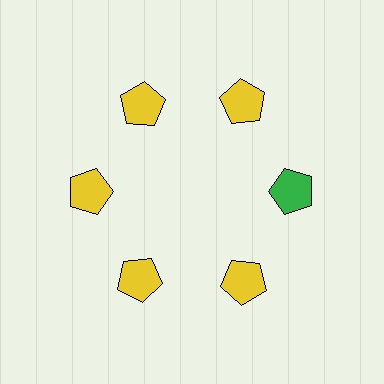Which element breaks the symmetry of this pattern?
The green pentagon at roughly the 3 o'clock position breaks the symmetry. All other shapes are yellow pentagons.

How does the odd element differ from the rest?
It has a different color: green instead of yellow.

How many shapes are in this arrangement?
There are 6 shapes arranged in a ring pattern.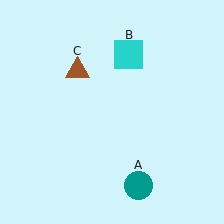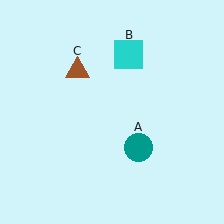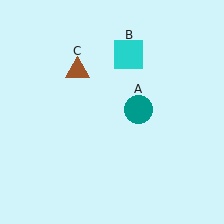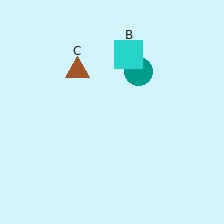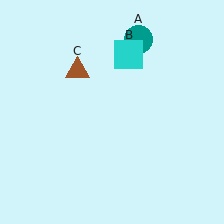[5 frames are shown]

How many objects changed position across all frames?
1 object changed position: teal circle (object A).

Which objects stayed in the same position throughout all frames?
Cyan square (object B) and brown triangle (object C) remained stationary.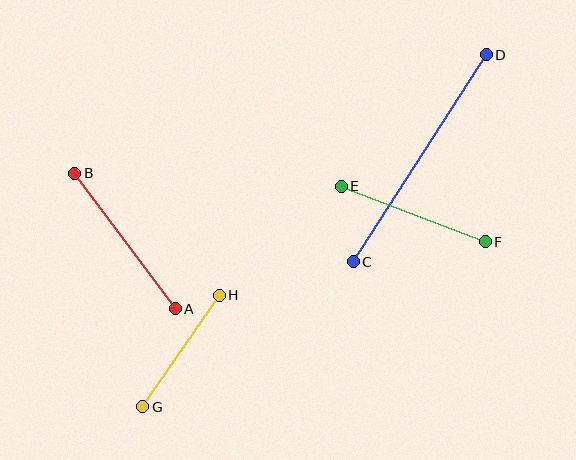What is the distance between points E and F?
The distance is approximately 155 pixels.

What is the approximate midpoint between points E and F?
The midpoint is at approximately (413, 214) pixels.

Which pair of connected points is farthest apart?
Points C and D are farthest apart.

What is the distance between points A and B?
The distance is approximately 168 pixels.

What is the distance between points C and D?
The distance is approximately 246 pixels.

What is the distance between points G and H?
The distance is approximately 135 pixels.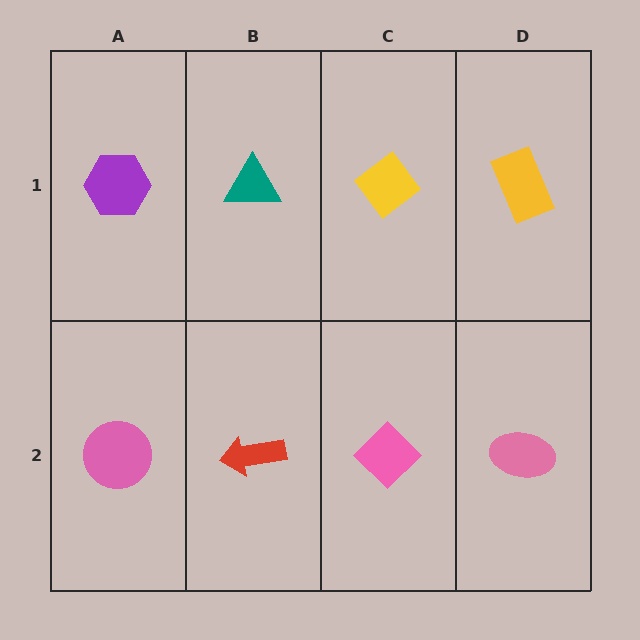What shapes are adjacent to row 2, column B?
A teal triangle (row 1, column B), a pink circle (row 2, column A), a pink diamond (row 2, column C).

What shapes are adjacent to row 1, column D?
A pink ellipse (row 2, column D), a yellow diamond (row 1, column C).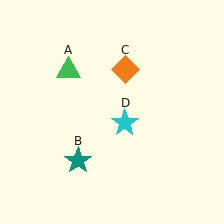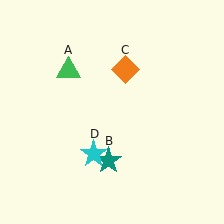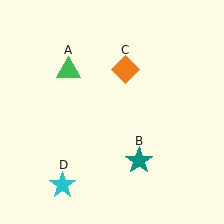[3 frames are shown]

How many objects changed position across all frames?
2 objects changed position: teal star (object B), cyan star (object D).